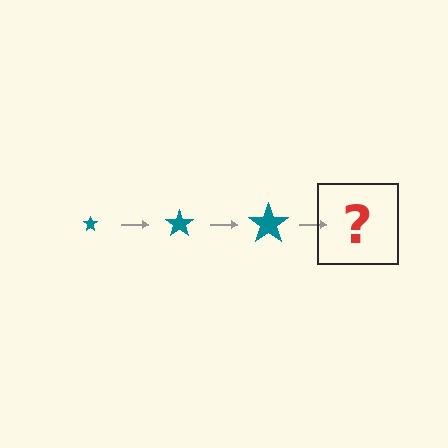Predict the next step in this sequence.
The next step is a teal star, larger than the previous one.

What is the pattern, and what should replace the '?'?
The pattern is that the star gets progressively larger each step. The '?' should be a teal star, larger than the previous one.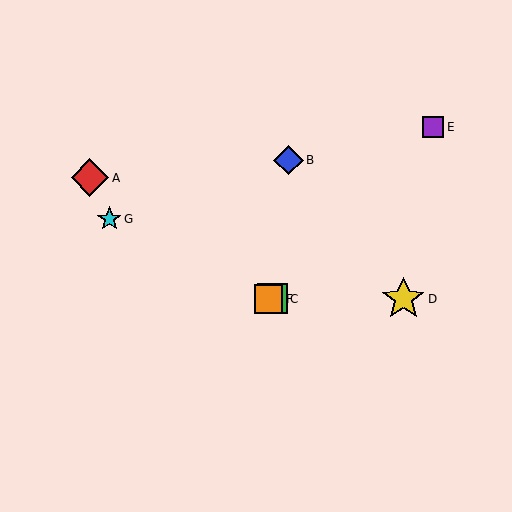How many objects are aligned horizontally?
3 objects (C, D, F) are aligned horizontally.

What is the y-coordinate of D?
Object D is at y≈299.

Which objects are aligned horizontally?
Objects C, D, F are aligned horizontally.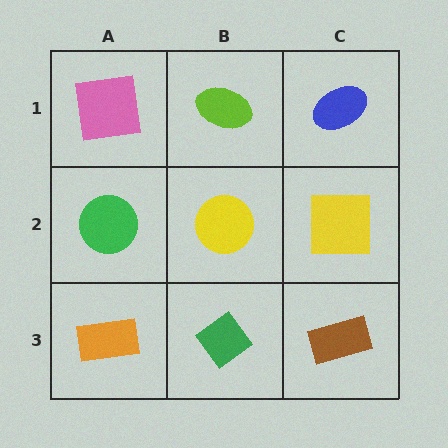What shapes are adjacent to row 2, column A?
A pink square (row 1, column A), an orange rectangle (row 3, column A), a yellow circle (row 2, column B).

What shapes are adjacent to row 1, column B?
A yellow circle (row 2, column B), a pink square (row 1, column A), a blue ellipse (row 1, column C).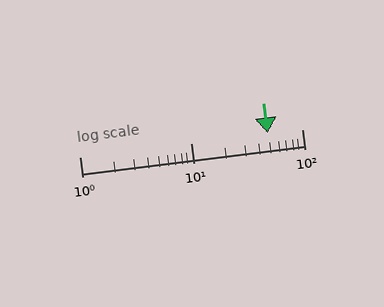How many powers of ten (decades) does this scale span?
The scale spans 2 decades, from 1 to 100.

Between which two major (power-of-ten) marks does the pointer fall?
The pointer is between 10 and 100.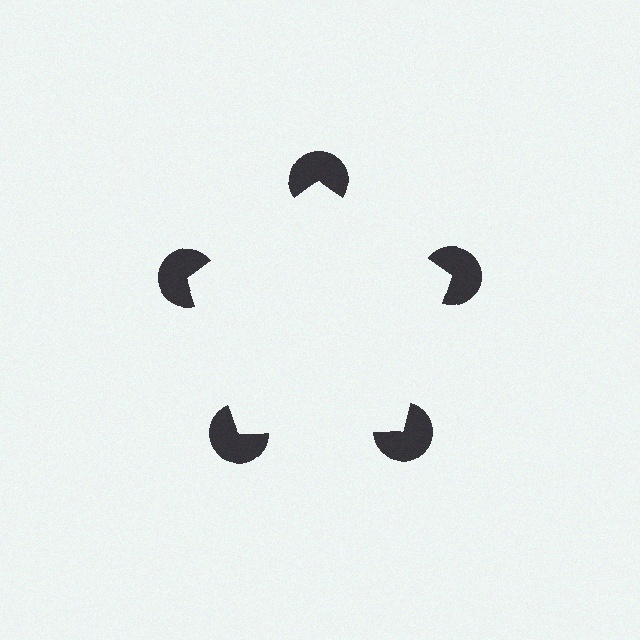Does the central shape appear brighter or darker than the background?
It typically appears slightly brighter than the background, even though no actual brightness change is drawn.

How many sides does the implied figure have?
5 sides.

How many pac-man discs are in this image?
There are 5 — one at each vertex of the illusory pentagon.